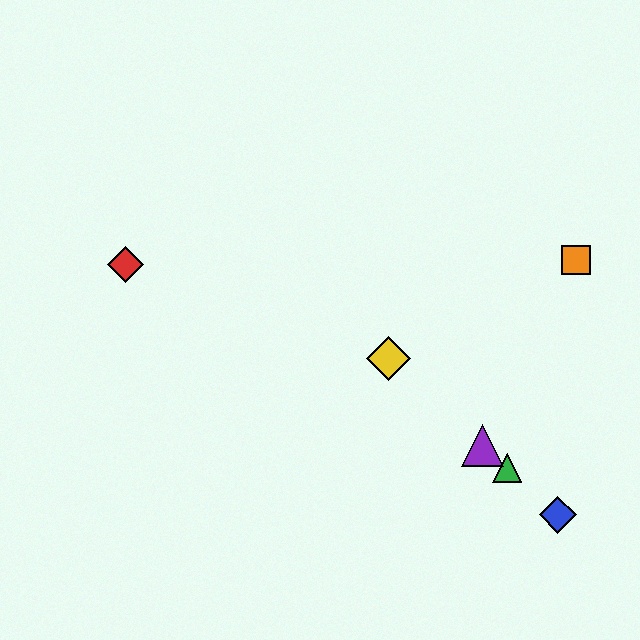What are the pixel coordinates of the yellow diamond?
The yellow diamond is at (388, 359).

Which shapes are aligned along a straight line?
The blue diamond, the green triangle, the yellow diamond, the purple triangle are aligned along a straight line.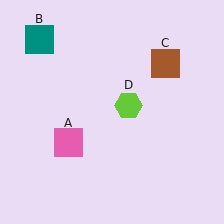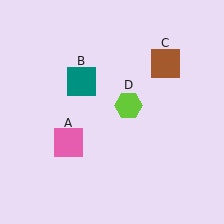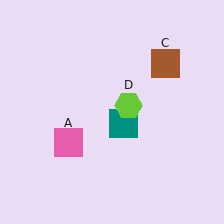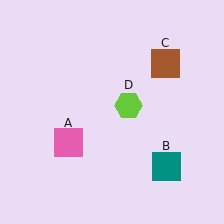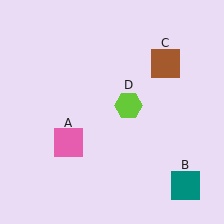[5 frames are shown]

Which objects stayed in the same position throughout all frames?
Pink square (object A) and brown square (object C) and lime hexagon (object D) remained stationary.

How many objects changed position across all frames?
1 object changed position: teal square (object B).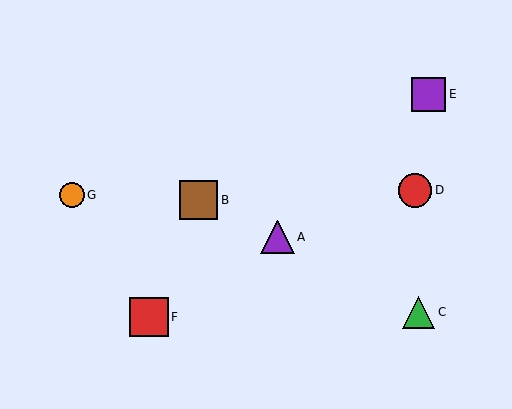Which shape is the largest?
The brown square (labeled B) is the largest.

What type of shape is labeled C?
Shape C is a green triangle.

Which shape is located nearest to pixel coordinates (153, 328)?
The red square (labeled F) at (149, 317) is nearest to that location.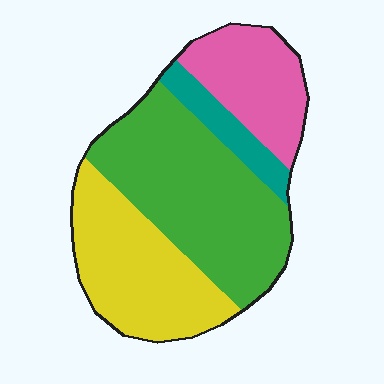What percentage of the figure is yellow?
Yellow takes up about one third (1/3) of the figure.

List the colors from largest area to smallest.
From largest to smallest: green, yellow, pink, teal.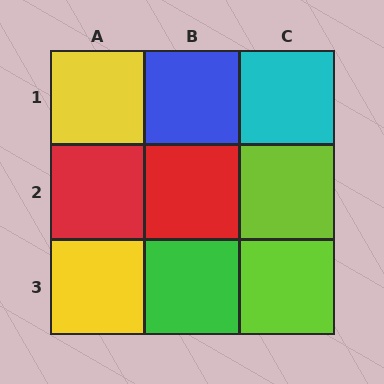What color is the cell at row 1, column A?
Yellow.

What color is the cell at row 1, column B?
Blue.